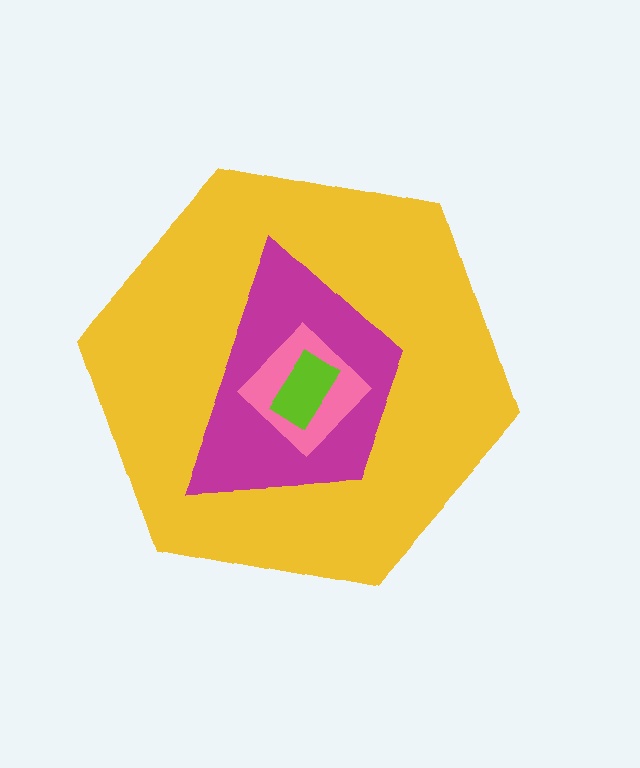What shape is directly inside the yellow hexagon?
The magenta trapezoid.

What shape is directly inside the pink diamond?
The lime rectangle.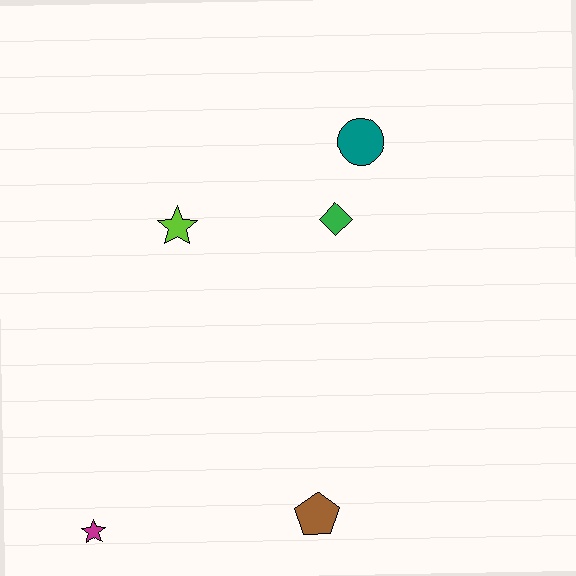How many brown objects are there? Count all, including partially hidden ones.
There is 1 brown object.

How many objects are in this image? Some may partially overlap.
There are 5 objects.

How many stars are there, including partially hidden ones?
There are 2 stars.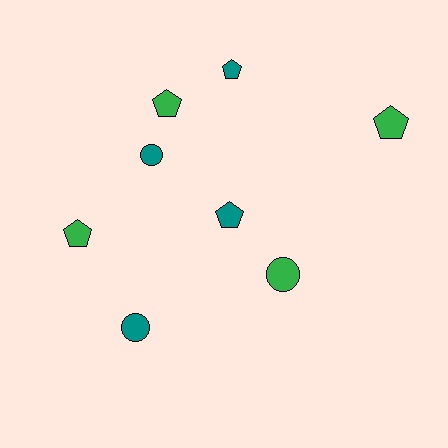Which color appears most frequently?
Teal, with 4 objects.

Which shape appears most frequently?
Pentagon, with 5 objects.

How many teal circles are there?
There are 2 teal circles.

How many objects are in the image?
There are 8 objects.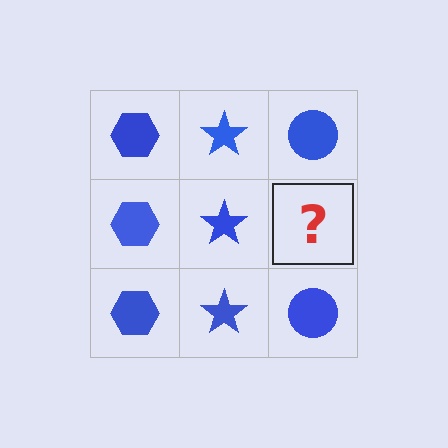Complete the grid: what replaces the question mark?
The question mark should be replaced with a blue circle.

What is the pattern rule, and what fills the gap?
The rule is that each column has a consistent shape. The gap should be filled with a blue circle.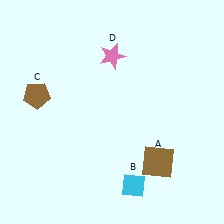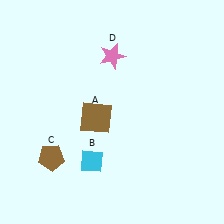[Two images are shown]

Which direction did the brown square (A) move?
The brown square (A) moved left.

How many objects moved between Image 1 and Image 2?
3 objects moved between the two images.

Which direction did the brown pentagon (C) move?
The brown pentagon (C) moved down.